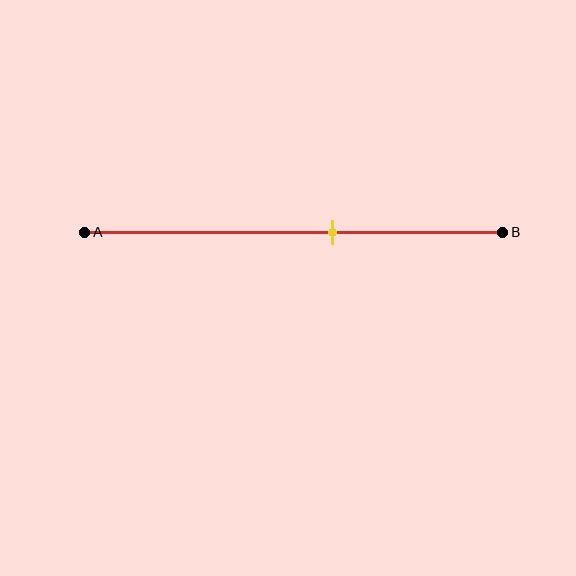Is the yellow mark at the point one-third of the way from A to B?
No, the mark is at about 60% from A, not at the 33% one-third point.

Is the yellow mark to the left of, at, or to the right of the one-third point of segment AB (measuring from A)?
The yellow mark is to the right of the one-third point of segment AB.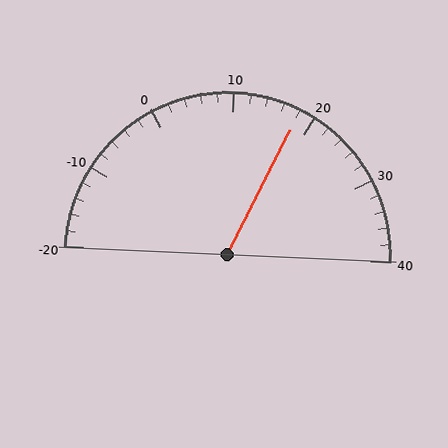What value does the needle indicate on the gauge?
The needle indicates approximately 18.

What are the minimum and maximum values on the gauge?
The gauge ranges from -20 to 40.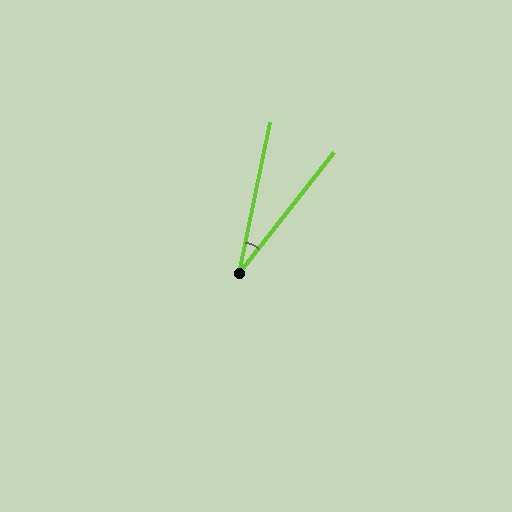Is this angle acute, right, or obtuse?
It is acute.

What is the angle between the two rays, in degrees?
Approximately 27 degrees.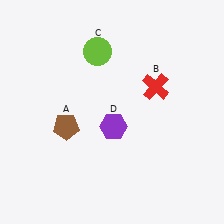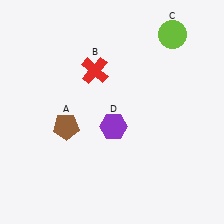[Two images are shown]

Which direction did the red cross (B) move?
The red cross (B) moved left.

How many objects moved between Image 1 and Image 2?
2 objects moved between the two images.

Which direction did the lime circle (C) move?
The lime circle (C) moved right.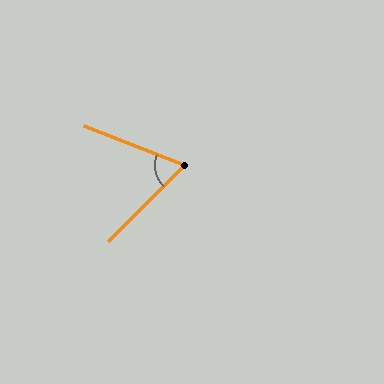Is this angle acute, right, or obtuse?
It is acute.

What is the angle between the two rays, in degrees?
Approximately 66 degrees.